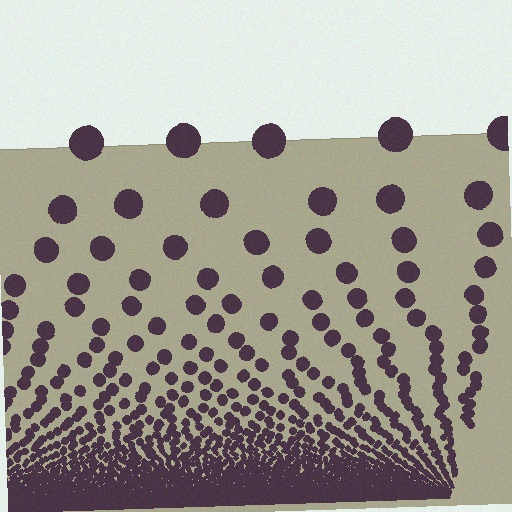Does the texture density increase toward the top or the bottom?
Density increases toward the bottom.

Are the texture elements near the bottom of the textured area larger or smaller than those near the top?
Smaller. The gradient is inverted — elements near the bottom are smaller and denser.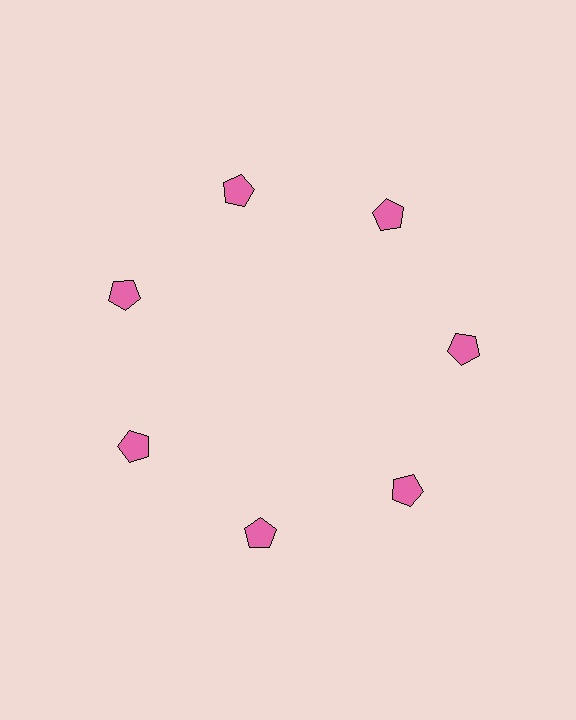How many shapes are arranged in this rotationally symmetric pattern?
There are 7 shapes, arranged in 7 groups of 1.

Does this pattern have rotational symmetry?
Yes, this pattern has 7-fold rotational symmetry. It looks the same after rotating 51 degrees around the center.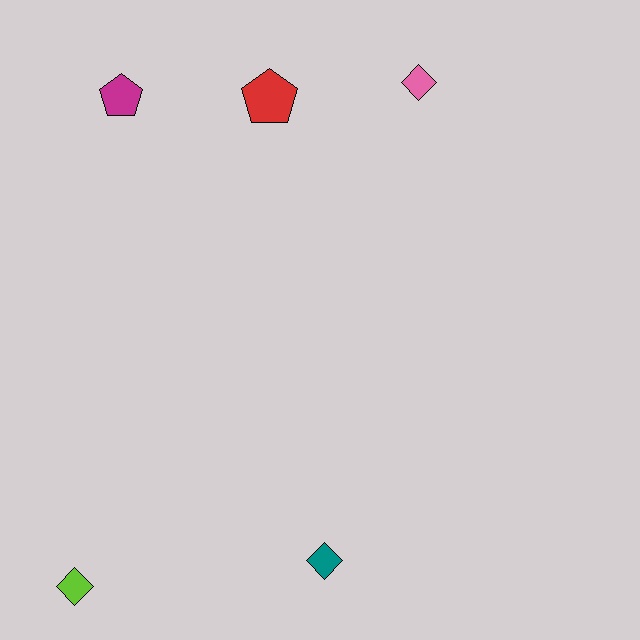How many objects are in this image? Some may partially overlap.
There are 5 objects.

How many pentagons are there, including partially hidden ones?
There are 2 pentagons.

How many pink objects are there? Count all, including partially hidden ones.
There is 1 pink object.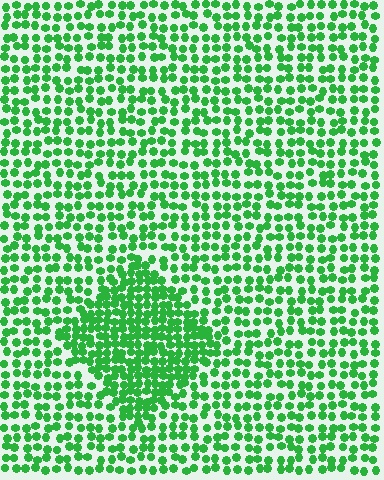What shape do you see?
I see a diamond.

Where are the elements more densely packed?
The elements are more densely packed inside the diamond boundary.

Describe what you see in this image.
The image contains small green elements arranged at two different densities. A diamond-shaped region is visible where the elements are more densely packed than the surrounding area.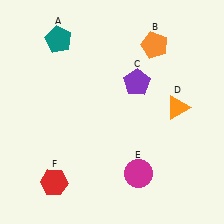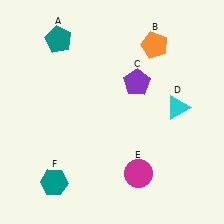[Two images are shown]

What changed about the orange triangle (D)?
In Image 1, D is orange. In Image 2, it changed to cyan.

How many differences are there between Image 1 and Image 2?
There are 2 differences between the two images.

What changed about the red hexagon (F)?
In Image 1, F is red. In Image 2, it changed to teal.